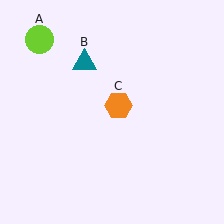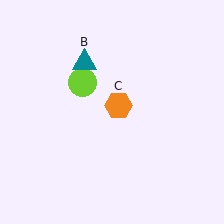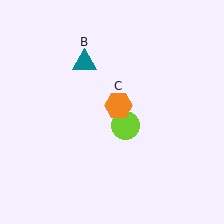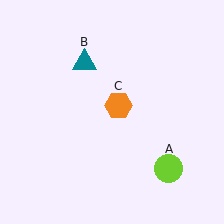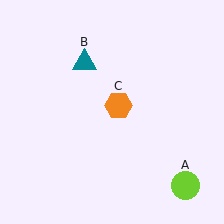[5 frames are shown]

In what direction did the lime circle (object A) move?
The lime circle (object A) moved down and to the right.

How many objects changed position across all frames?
1 object changed position: lime circle (object A).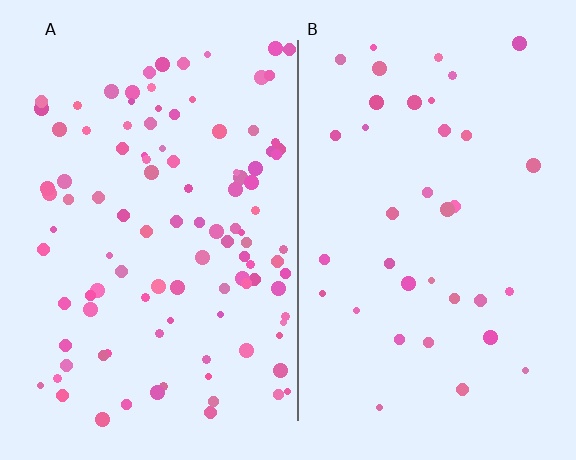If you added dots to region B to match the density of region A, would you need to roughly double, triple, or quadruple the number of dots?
Approximately triple.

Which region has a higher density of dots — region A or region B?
A (the left).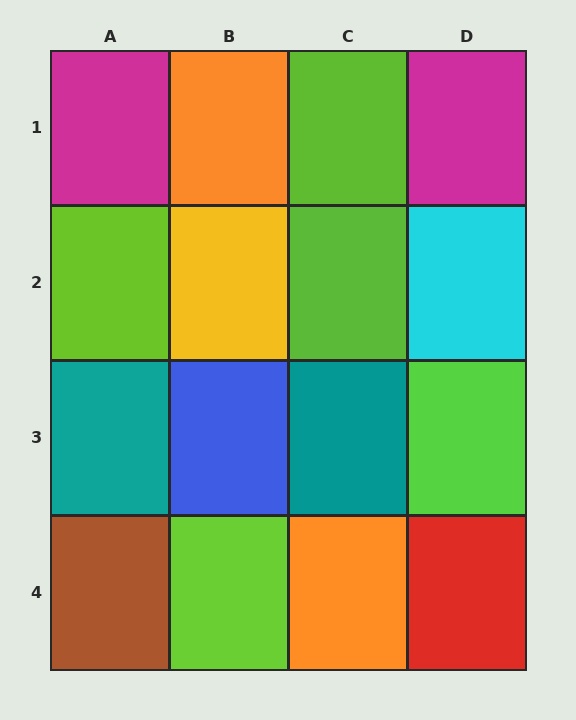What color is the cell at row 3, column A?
Teal.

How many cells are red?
1 cell is red.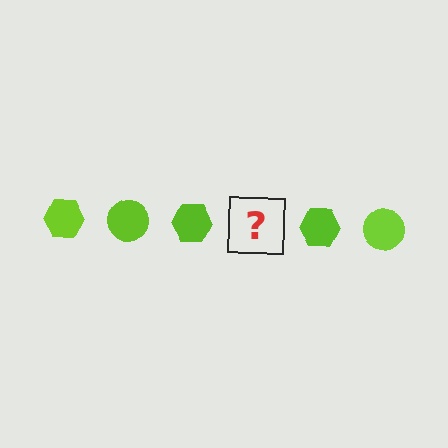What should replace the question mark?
The question mark should be replaced with a lime circle.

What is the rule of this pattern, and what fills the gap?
The rule is that the pattern cycles through hexagon, circle shapes in lime. The gap should be filled with a lime circle.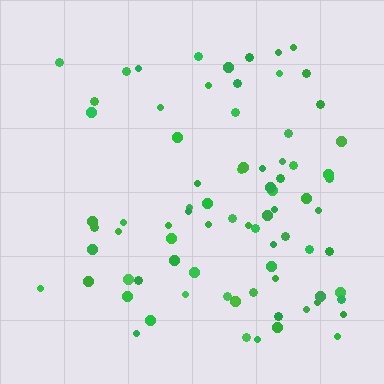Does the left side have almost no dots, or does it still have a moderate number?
Still a moderate number, just noticeably fewer than the right.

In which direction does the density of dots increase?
From left to right, with the right side densest.